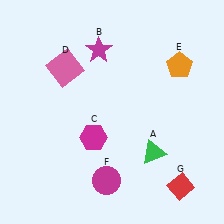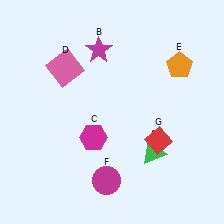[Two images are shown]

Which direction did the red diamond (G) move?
The red diamond (G) moved up.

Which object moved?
The red diamond (G) moved up.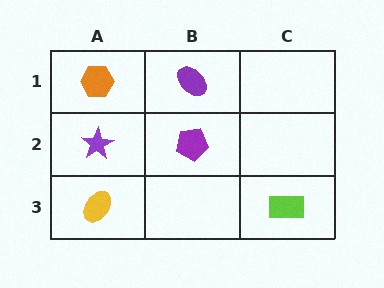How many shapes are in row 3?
2 shapes.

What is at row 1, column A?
An orange hexagon.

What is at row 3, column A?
A yellow ellipse.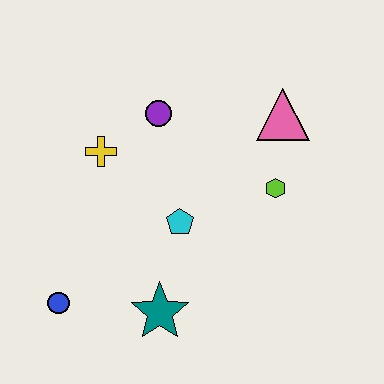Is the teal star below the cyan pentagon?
Yes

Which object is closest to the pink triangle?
The lime hexagon is closest to the pink triangle.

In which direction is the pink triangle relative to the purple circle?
The pink triangle is to the right of the purple circle.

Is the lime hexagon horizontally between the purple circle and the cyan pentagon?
No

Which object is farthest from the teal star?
The pink triangle is farthest from the teal star.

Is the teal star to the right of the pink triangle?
No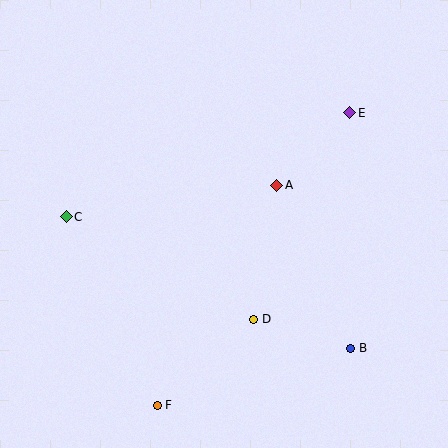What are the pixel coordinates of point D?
Point D is at (254, 319).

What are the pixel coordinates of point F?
Point F is at (157, 405).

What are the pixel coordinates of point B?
Point B is at (351, 348).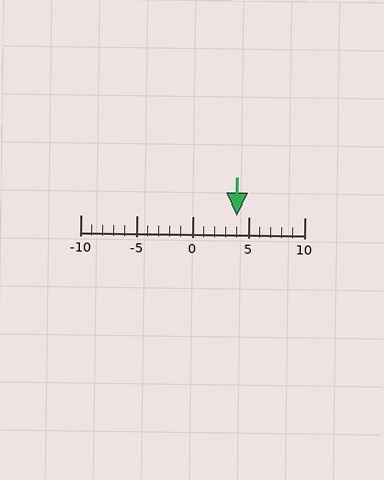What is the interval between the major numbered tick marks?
The major tick marks are spaced 5 units apart.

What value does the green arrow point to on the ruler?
The green arrow points to approximately 4.